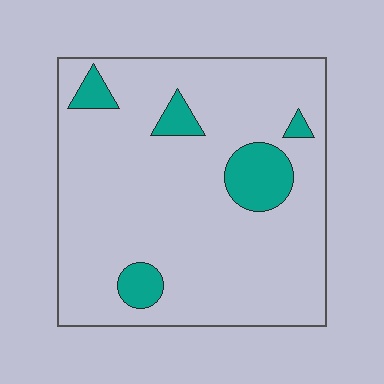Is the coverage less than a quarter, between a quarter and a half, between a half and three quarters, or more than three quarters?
Less than a quarter.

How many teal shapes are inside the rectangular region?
5.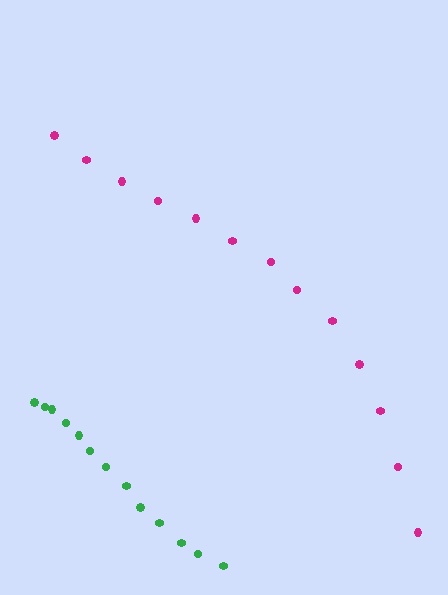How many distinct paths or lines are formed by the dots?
There are 2 distinct paths.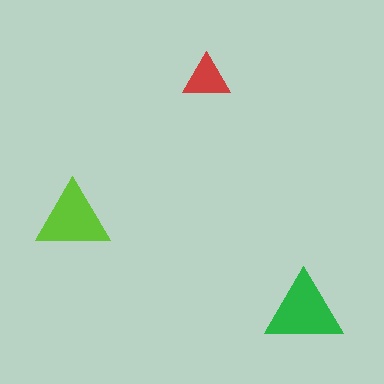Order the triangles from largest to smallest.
the green one, the lime one, the red one.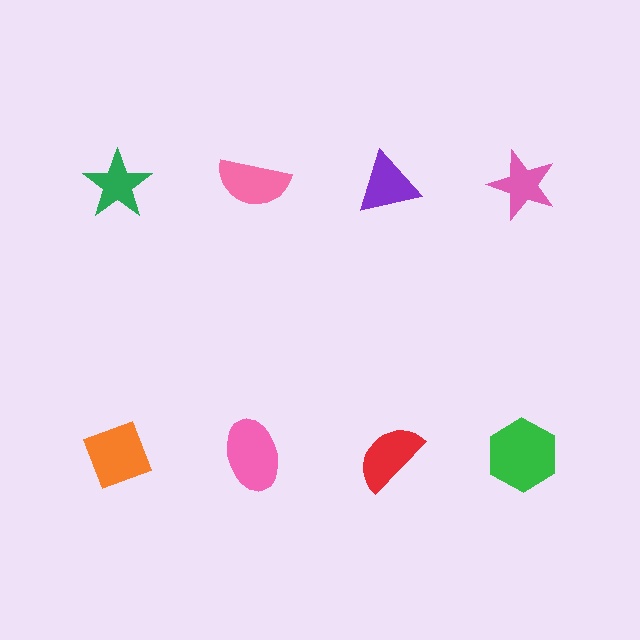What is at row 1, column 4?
A pink star.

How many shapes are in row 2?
4 shapes.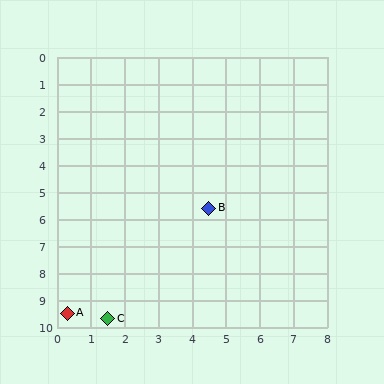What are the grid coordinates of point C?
Point C is at approximately (1.5, 9.7).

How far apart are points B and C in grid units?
Points B and C are about 5.1 grid units apart.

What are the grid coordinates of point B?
Point B is at approximately (4.5, 5.6).